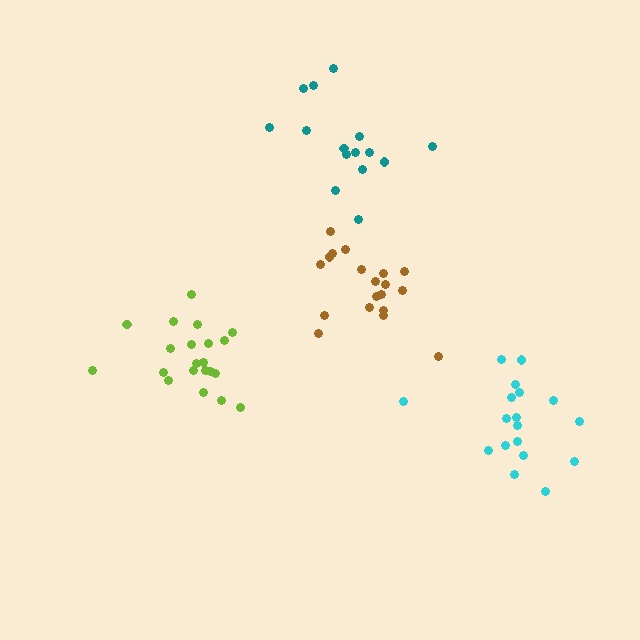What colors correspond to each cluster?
The clusters are colored: cyan, lime, brown, teal.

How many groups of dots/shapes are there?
There are 4 groups.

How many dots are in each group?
Group 1: 18 dots, Group 2: 21 dots, Group 3: 19 dots, Group 4: 15 dots (73 total).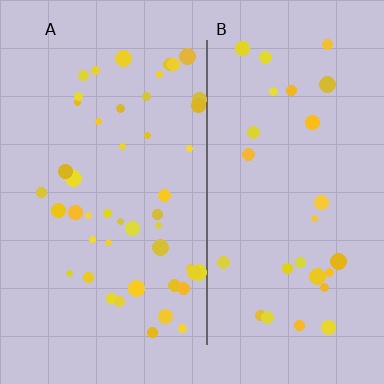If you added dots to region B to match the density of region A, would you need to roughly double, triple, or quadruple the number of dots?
Approximately double.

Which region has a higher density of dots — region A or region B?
A (the left).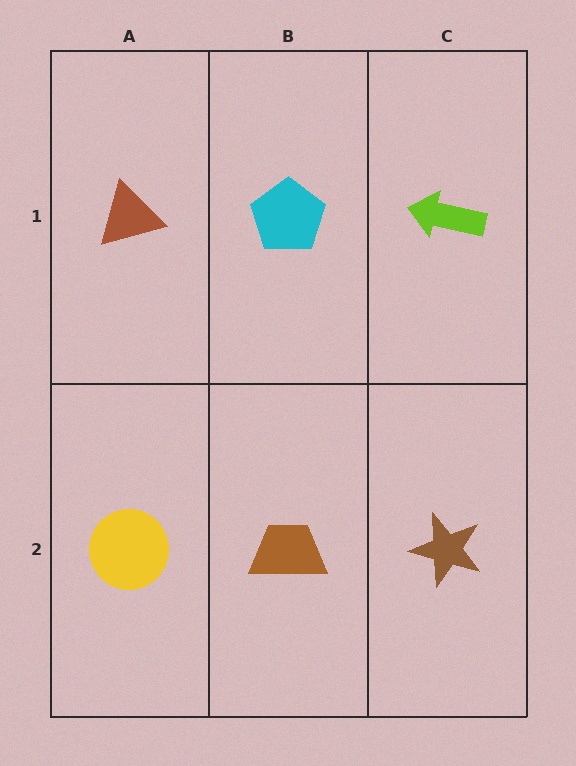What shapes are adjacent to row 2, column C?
A lime arrow (row 1, column C), a brown trapezoid (row 2, column B).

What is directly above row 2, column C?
A lime arrow.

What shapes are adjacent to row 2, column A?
A brown triangle (row 1, column A), a brown trapezoid (row 2, column B).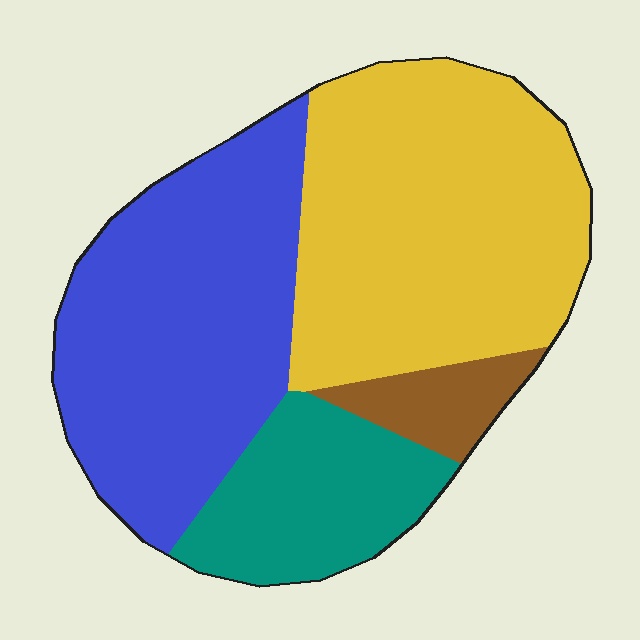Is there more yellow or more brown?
Yellow.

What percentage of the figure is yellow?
Yellow takes up between a third and a half of the figure.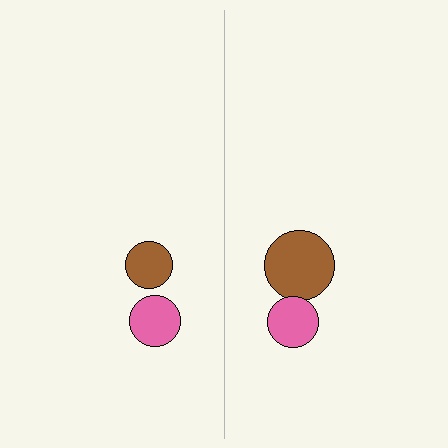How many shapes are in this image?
There are 4 shapes in this image.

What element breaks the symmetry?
The brown circle on the right side has a different size than its mirror counterpart.